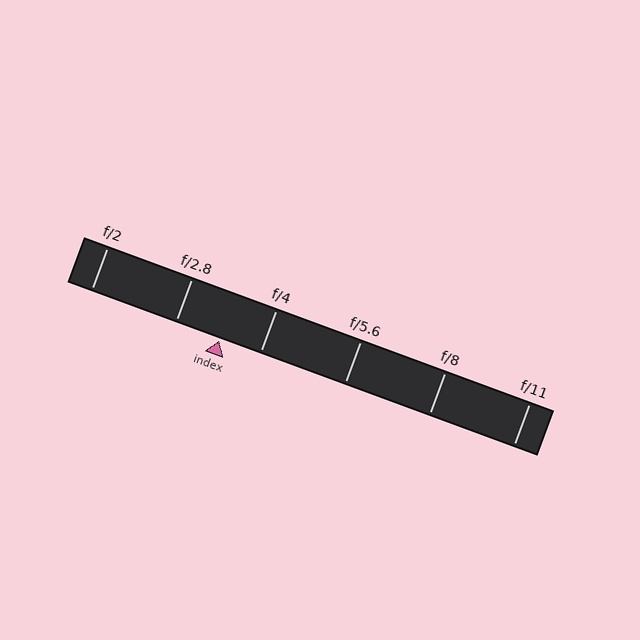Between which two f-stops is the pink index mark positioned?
The index mark is between f/2.8 and f/4.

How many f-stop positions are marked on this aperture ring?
There are 6 f-stop positions marked.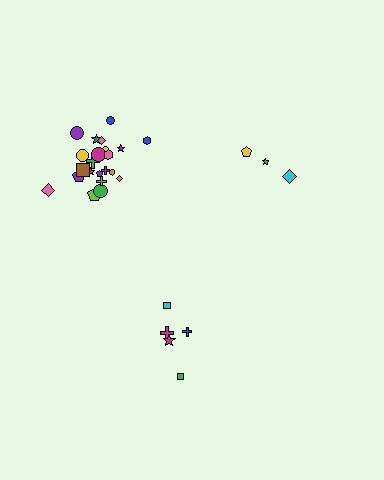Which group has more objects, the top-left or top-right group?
The top-left group.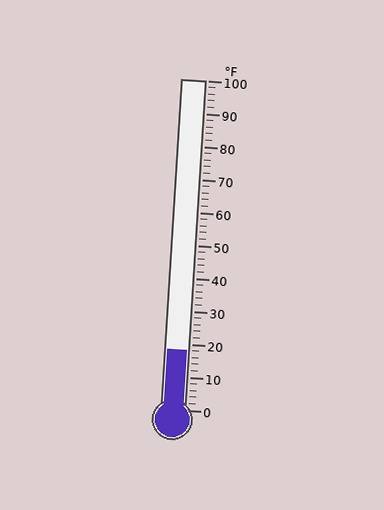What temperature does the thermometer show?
The thermometer shows approximately 18°F.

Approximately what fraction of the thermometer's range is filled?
The thermometer is filled to approximately 20% of its range.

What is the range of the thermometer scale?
The thermometer scale ranges from 0°F to 100°F.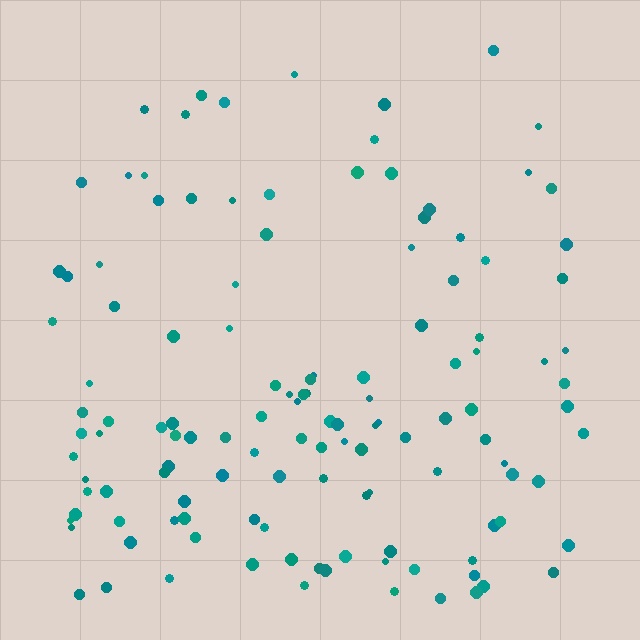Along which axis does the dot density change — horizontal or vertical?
Vertical.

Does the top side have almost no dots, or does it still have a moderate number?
Still a moderate number, just noticeably fewer than the bottom.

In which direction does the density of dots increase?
From top to bottom, with the bottom side densest.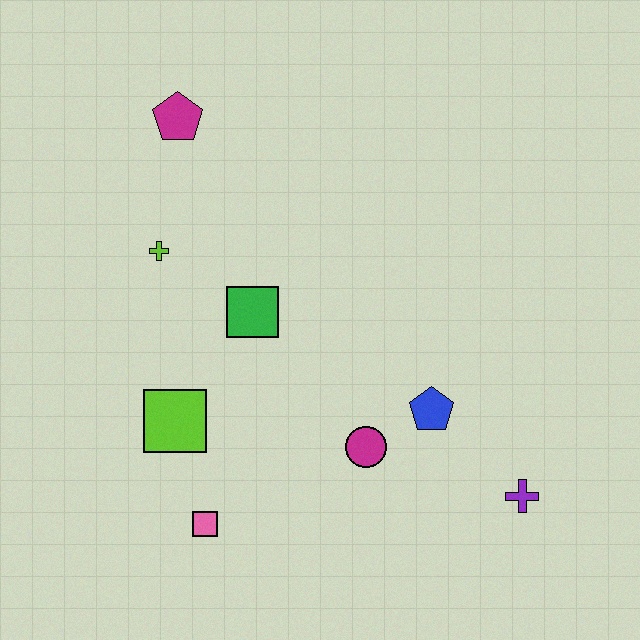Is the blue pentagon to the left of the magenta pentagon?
No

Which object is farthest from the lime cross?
The purple cross is farthest from the lime cross.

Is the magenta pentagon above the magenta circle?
Yes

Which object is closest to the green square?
The lime cross is closest to the green square.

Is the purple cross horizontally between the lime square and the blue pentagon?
No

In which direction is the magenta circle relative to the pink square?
The magenta circle is to the right of the pink square.